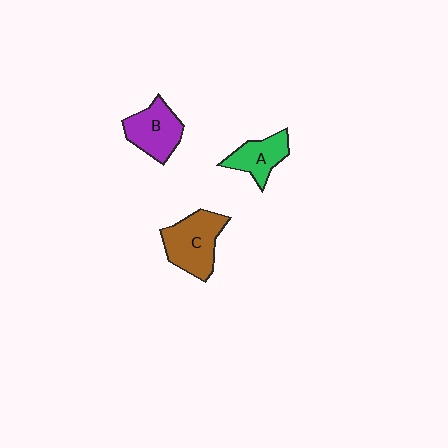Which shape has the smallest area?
Shape A (green).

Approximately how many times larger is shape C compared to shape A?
Approximately 1.5 times.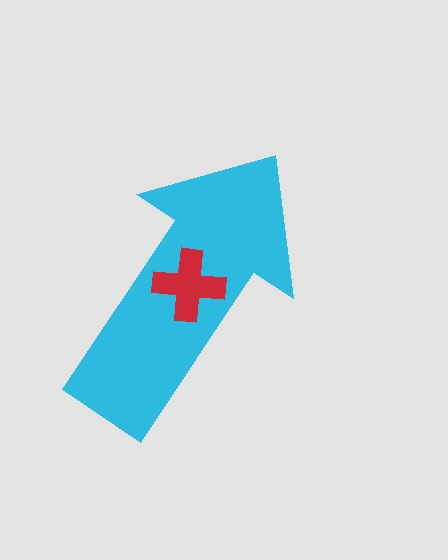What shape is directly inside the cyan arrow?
The red cross.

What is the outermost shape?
The cyan arrow.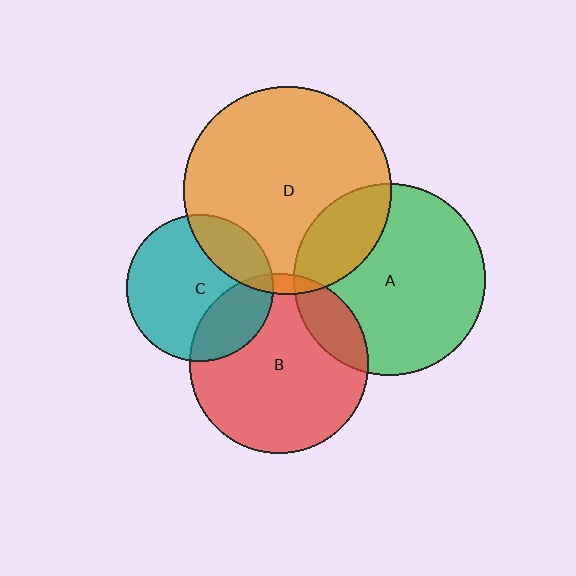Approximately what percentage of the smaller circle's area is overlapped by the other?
Approximately 25%.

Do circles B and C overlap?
Yes.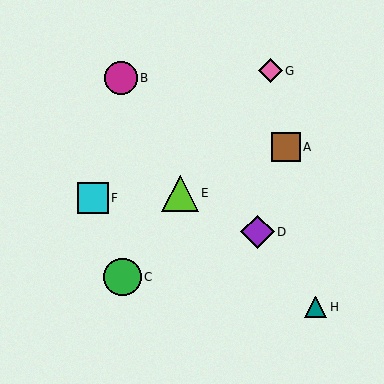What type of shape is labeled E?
Shape E is a lime triangle.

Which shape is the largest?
The green circle (labeled C) is the largest.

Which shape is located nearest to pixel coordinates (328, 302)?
The teal triangle (labeled H) at (316, 307) is nearest to that location.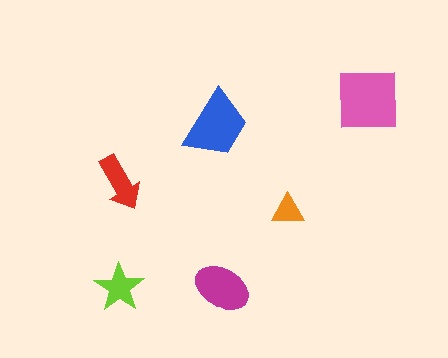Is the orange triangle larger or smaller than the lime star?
Smaller.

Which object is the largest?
The pink square.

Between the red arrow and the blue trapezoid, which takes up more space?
The blue trapezoid.